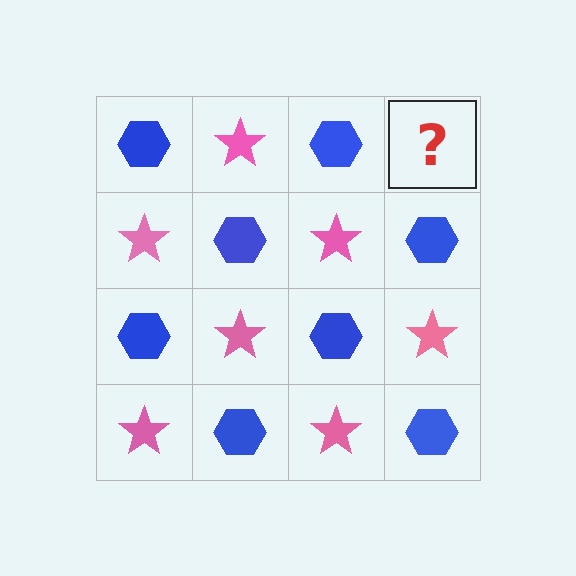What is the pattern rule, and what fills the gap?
The rule is that it alternates blue hexagon and pink star in a checkerboard pattern. The gap should be filled with a pink star.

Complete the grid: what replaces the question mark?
The question mark should be replaced with a pink star.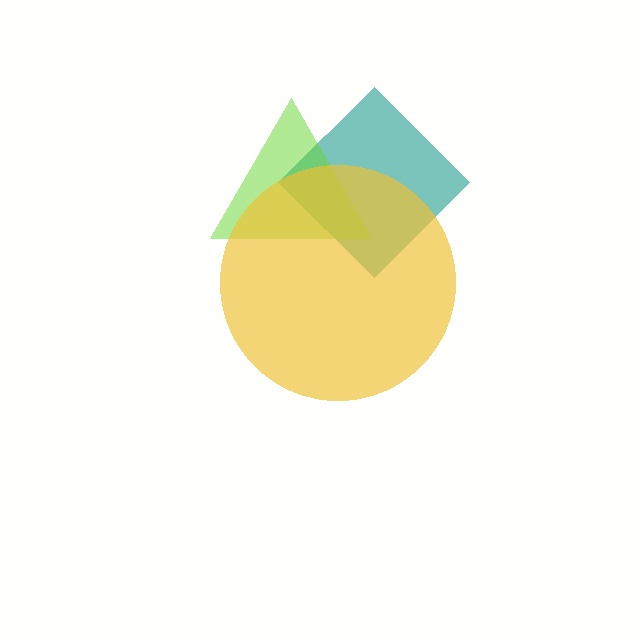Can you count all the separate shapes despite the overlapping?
Yes, there are 3 separate shapes.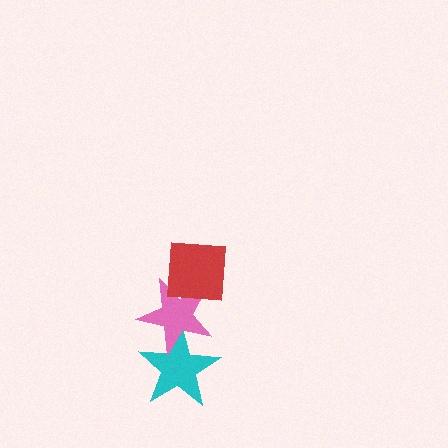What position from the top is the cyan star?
The cyan star is 3rd from the top.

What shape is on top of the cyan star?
The pink star is on top of the cyan star.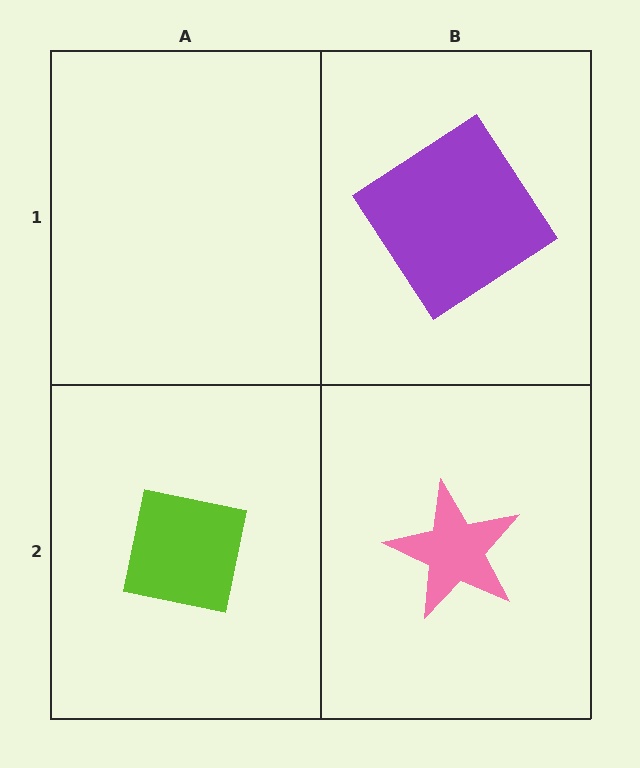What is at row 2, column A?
A lime square.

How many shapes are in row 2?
2 shapes.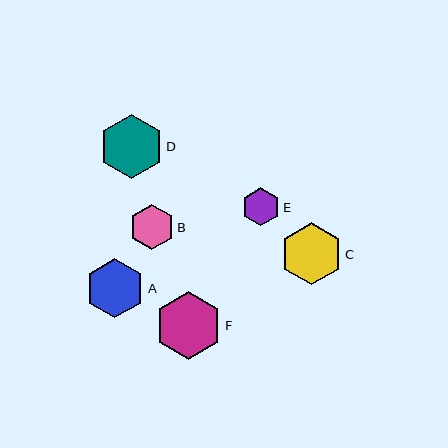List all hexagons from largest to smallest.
From largest to smallest: F, D, C, A, B, E.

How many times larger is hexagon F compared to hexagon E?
Hexagon F is approximately 1.8 times the size of hexagon E.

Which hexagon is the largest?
Hexagon F is the largest with a size of approximately 67 pixels.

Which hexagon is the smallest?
Hexagon E is the smallest with a size of approximately 38 pixels.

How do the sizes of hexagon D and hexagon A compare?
Hexagon D and hexagon A are approximately the same size.